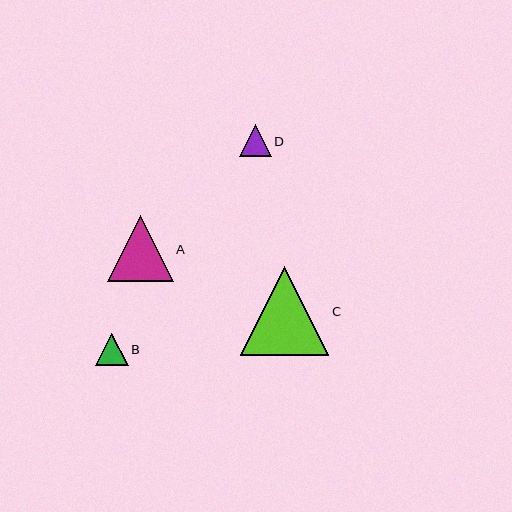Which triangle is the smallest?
Triangle D is the smallest with a size of approximately 32 pixels.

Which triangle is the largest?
Triangle C is the largest with a size of approximately 89 pixels.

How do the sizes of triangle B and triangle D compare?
Triangle B and triangle D are approximately the same size.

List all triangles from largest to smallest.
From largest to smallest: C, A, B, D.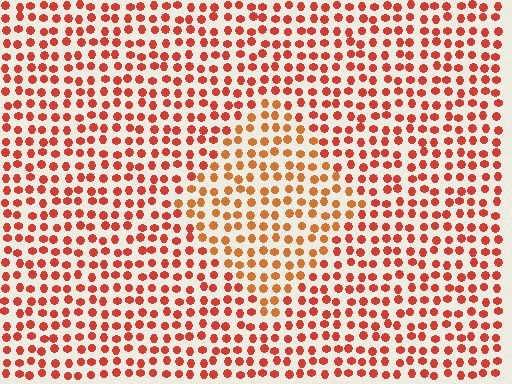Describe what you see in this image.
The image is filled with small red elements in a uniform arrangement. A diamond-shaped region is visible where the elements are tinted to a slightly different hue, forming a subtle color boundary.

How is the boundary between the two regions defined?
The boundary is defined purely by a slight shift in hue (about 23 degrees). Spacing, size, and orientation are identical on both sides.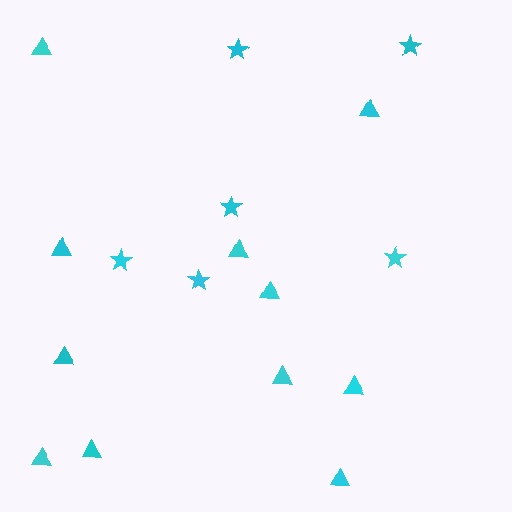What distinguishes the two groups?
There are 2 groups: one group of stars (6) and one group of triangles (11).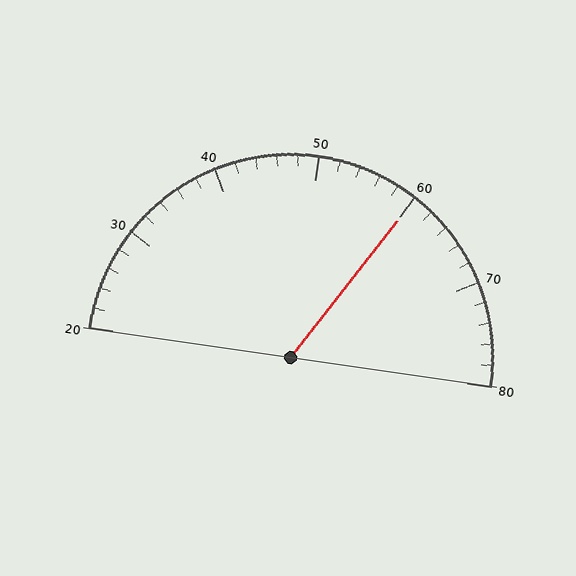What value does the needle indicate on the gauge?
The needle indicates approximately 60.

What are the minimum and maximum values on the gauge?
The gauge ranges from 20 to 80.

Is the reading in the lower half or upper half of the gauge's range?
The reading is in the upper half of the range (20 to 80).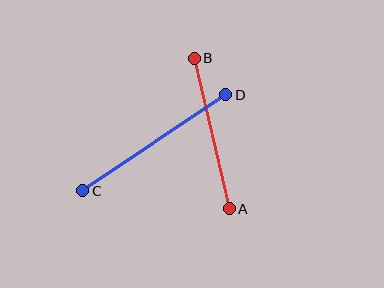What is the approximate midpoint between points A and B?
The midpoint is at approximately (212, 134) pixels.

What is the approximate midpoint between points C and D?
The midpoint is at approximately (154, 143) pixels.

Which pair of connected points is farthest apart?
Points C and D are farthest apart.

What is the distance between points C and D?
The distance is approximately 172 pixels.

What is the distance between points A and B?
The distance is approximately 154 pixels.